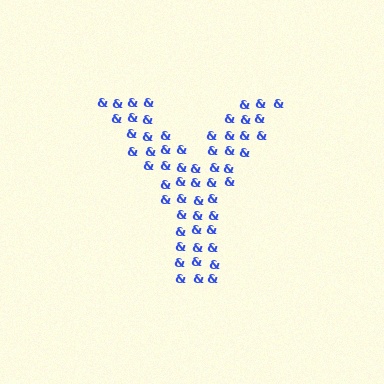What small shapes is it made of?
It is made of small ampersands.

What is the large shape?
The large shape is the letter Y.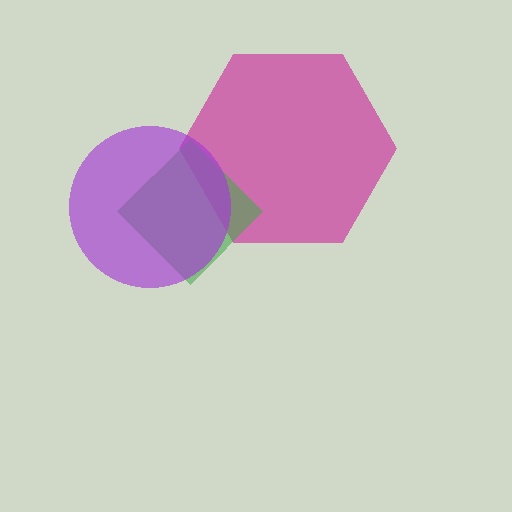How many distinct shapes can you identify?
There are 3 distinct shapes: a magenta hexagon, a green diamond, a purple circle.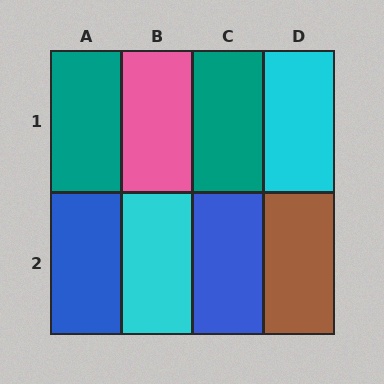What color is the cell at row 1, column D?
Cyan.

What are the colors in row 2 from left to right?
Blue, cyan, blue, brown.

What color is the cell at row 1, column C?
Teal.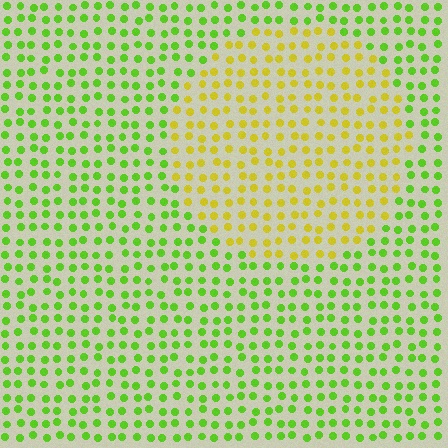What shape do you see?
I see a circle.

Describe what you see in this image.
The image is filled with small lime elements in a uniform arrangement. A circle-shaped region is visible where the elements are tinted to a slightly different hue, forming a subtle color boundary.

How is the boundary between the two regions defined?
The boundary is defined purely by a slight shift in hue (about 44 degrees). Spacing, size, and orientation are identical on both sides.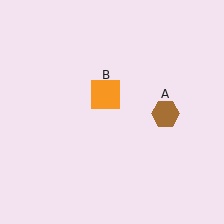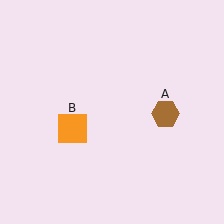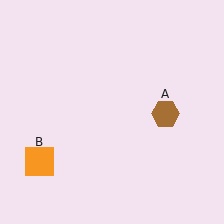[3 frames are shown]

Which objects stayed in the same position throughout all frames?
Brown hexagon (object A) remained stationary.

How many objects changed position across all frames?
1 object changed position: orange square (object B).